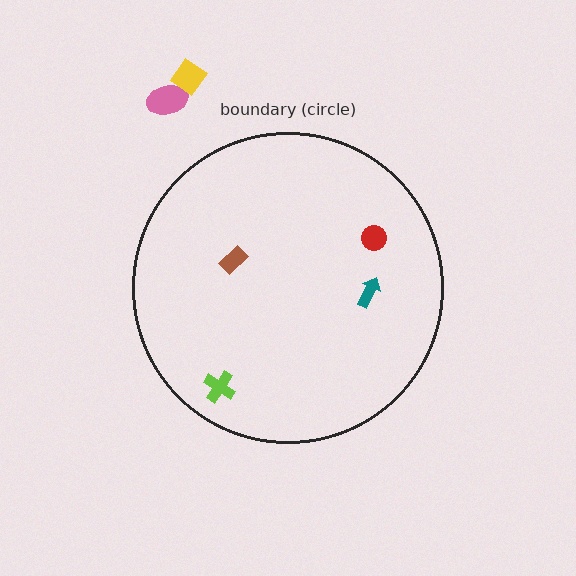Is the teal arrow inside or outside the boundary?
Inside.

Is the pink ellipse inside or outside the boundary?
Outside.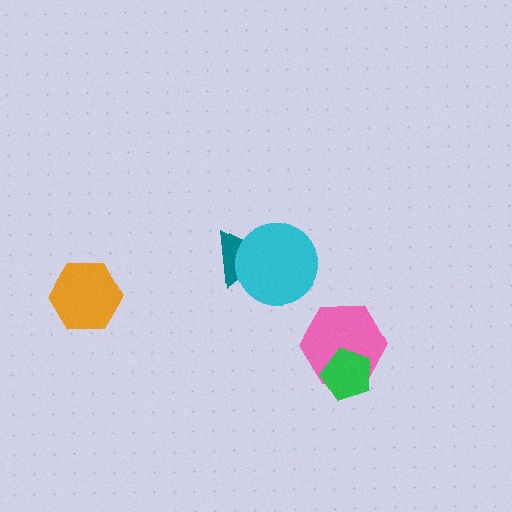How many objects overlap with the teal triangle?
1 object overlaps with the teal triangle.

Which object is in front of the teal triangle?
The cyan circle is in front of the teal triangle.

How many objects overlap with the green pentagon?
1 object overlaps with the green pentagon.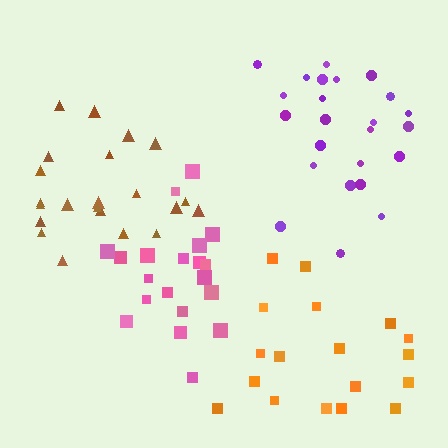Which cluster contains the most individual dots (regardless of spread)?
Purple (26).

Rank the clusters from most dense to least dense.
pink, purple, brown, orange.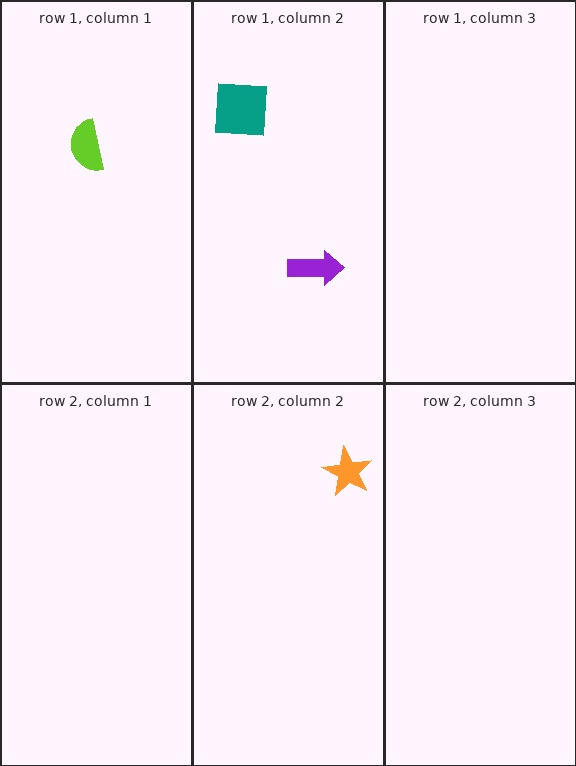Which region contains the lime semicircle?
The row 1, column 1 region.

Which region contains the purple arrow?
The row 1, column 2 region.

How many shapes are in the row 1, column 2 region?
2.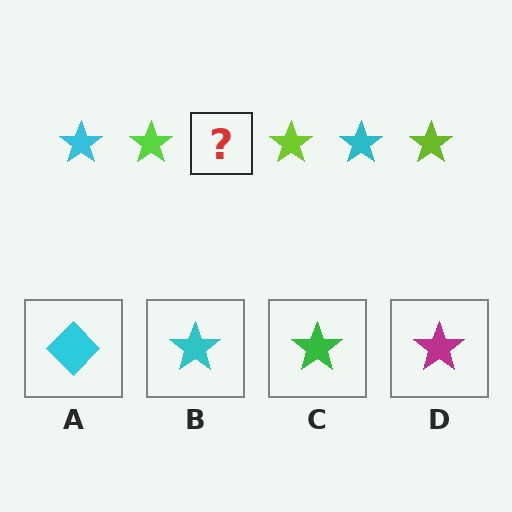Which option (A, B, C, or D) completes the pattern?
B.